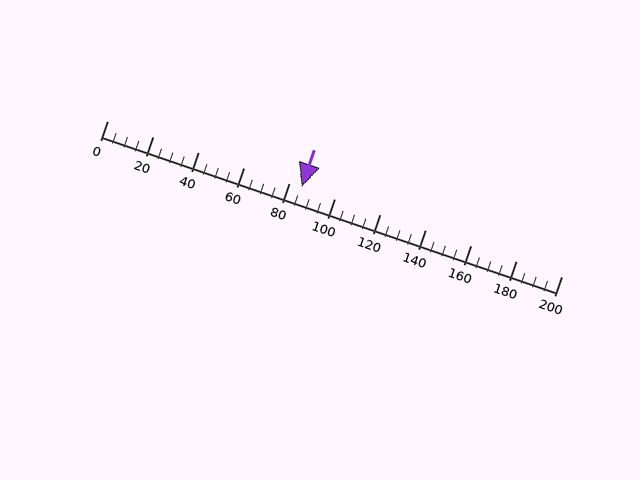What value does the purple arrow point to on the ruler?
The purple arrow points to approximately 86.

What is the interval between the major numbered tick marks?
The major tick marks are spaced 20 units apart.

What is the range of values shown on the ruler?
The ruler shows values from 0 to 200.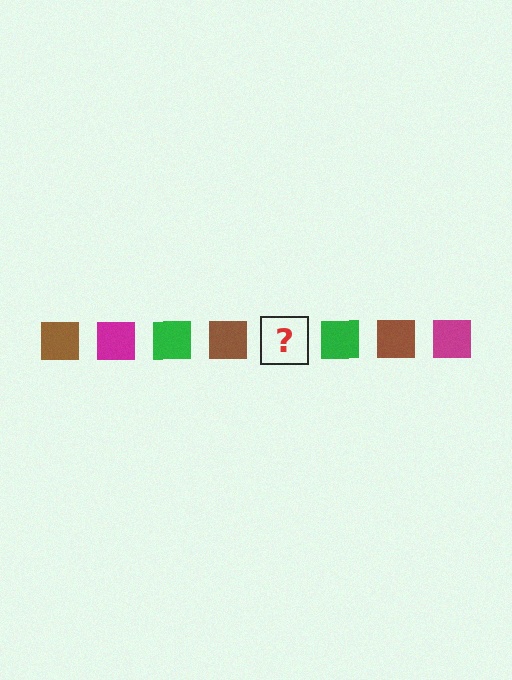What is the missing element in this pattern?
The missing element is a magenta square.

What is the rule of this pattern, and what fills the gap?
The rule is that the pattern cycles through brown, magenta, green squares. The gap should be filled with a magenta square.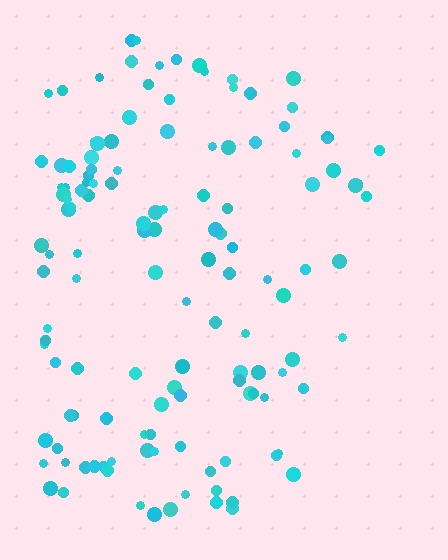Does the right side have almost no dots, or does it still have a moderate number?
Still a moderate number, just noticeably fewer than the left.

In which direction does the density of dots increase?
From right to left, with the left side densest.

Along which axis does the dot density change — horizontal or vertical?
Horizontal.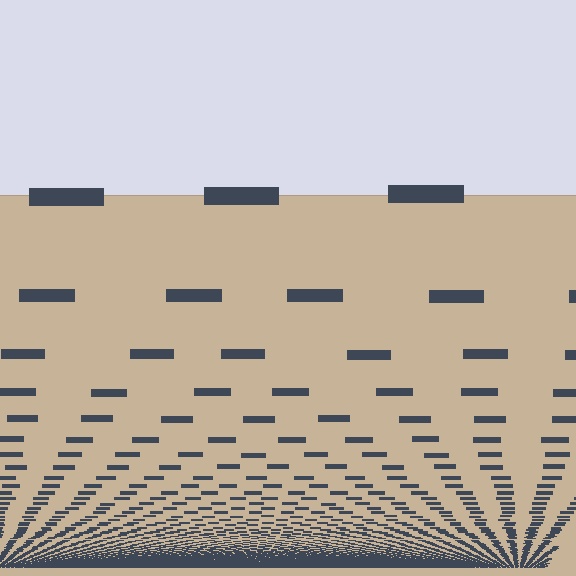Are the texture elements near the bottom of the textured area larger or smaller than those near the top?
Smaller. The gradient is inverted — elements near the bottom are smaller and denser.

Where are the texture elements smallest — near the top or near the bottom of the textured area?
Near the bottom.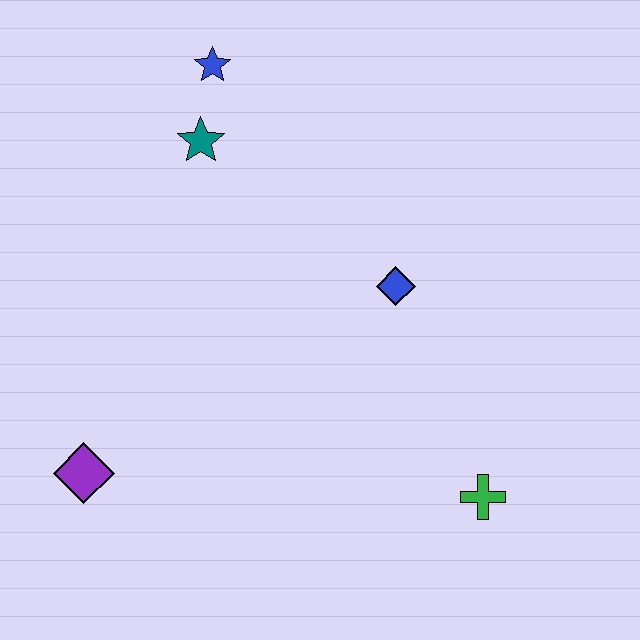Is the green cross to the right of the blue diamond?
Yes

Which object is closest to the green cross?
The blue diamond is closest to the green cross.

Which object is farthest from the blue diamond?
The purple diamond is farthest from the blue diamond.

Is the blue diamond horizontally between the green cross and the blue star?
Yes